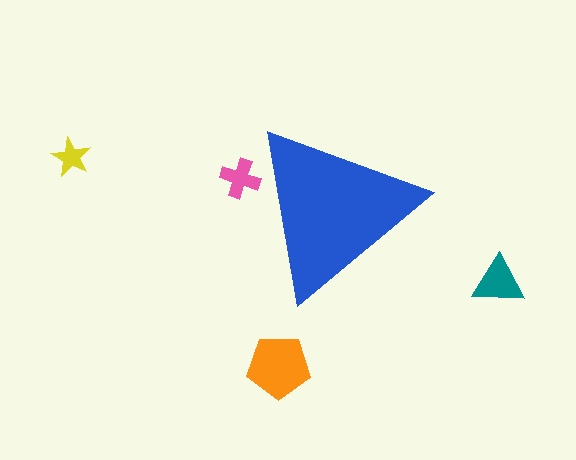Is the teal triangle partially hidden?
No, the teal triangle is fully visible.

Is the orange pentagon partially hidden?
No, the orange pentagon is fully visible.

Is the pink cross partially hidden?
Yes, the pink cross is partially hidden behind the blue triangle.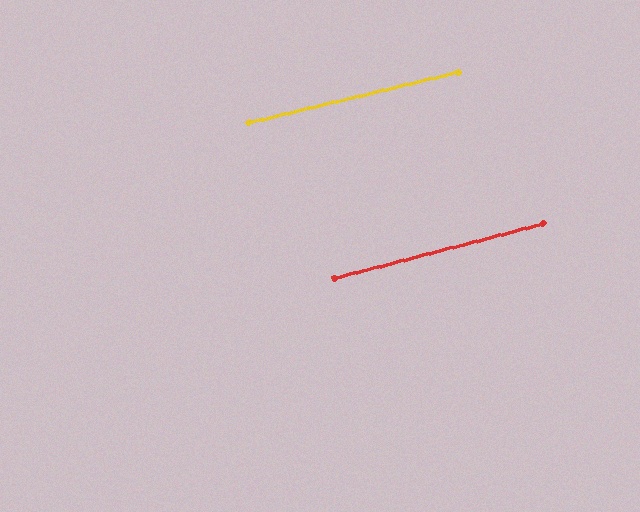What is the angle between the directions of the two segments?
Approximately 1 degree.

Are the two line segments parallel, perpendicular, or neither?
Parallel — their directions differ by only 1.2°.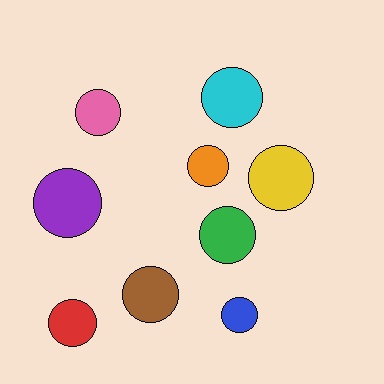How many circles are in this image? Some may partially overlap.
There are 9 circles.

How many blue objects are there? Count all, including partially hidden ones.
There is 1 blue object.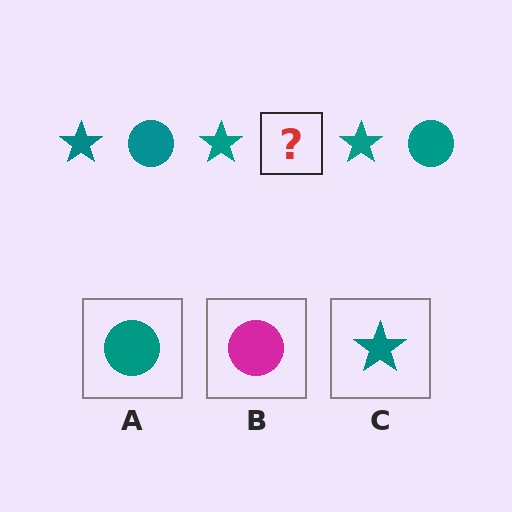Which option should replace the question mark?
Option A.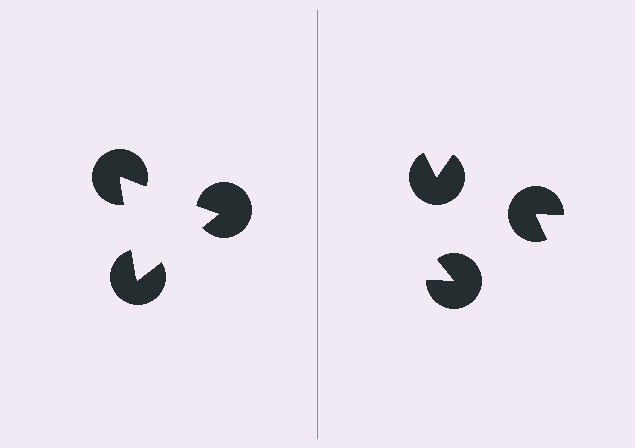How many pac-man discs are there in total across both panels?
6 — 3 on each side.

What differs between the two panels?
The pac-man discs are positioned identically on both sides; only the wedge orientations differ. On the left they align to a triangle; on the right they are misaligned.